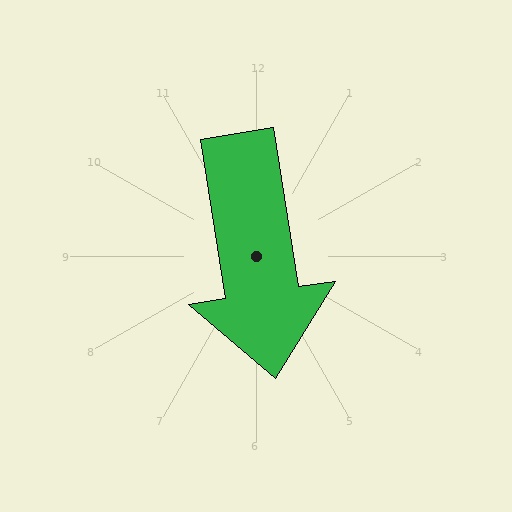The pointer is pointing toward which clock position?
Roughly 6 o'clock.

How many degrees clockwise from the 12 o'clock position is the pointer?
Approximately 171 degrees.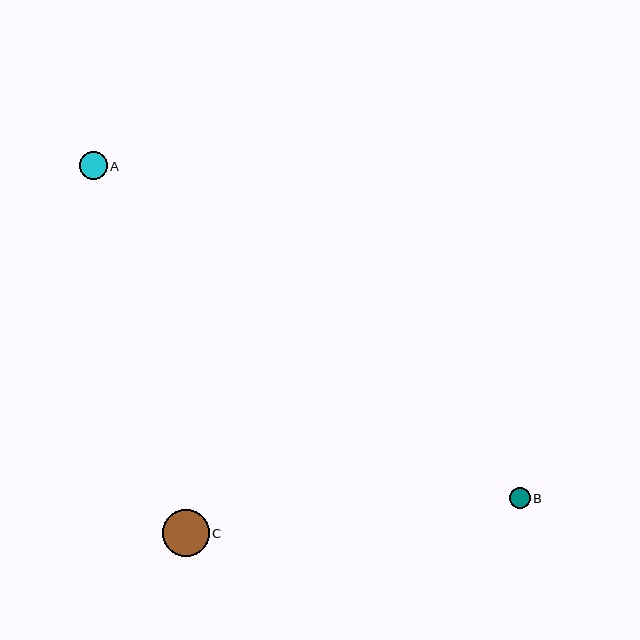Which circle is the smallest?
Circle B is the smallest with a size of approximately 20 pixels.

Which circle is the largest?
Circle C is the largest with a size of approximately 47 pixels.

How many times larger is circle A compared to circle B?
Circle A is approximately 1.4 times the size of circle B.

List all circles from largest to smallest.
From largest to smallest: C, A, B.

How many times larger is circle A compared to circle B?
Circle A is approximately 1.4 times the size of circle B.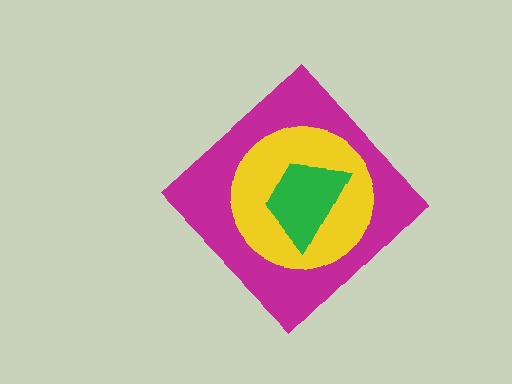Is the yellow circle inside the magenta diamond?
Yes.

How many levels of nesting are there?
3.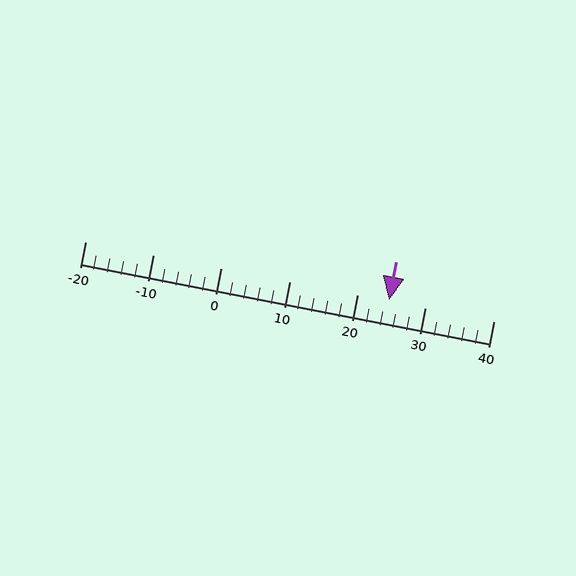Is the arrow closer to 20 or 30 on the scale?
The arrow is closer to 20.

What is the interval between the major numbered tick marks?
The major tick marks are spaced 10 units apart.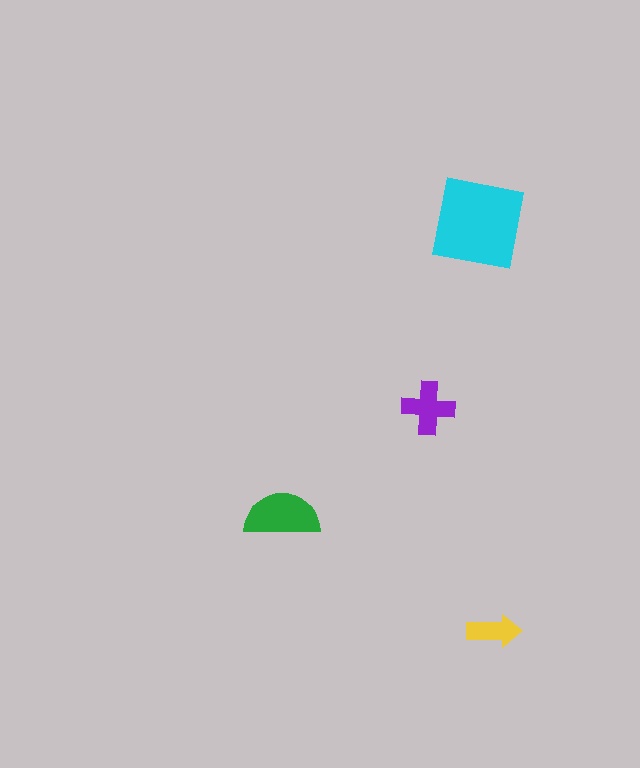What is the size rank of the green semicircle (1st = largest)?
2nd.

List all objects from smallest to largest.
The yellow arrow, the purple cross, the green semicircle, the cyan square.